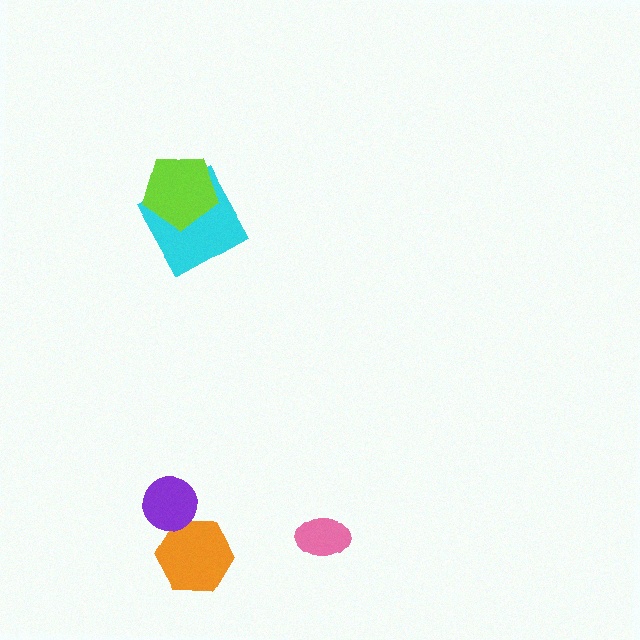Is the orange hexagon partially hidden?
Yes, it is partially covered by another shape.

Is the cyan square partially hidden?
Yes, it is partially covered by another shape.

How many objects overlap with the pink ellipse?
0 objects overlap with the pink ellipse.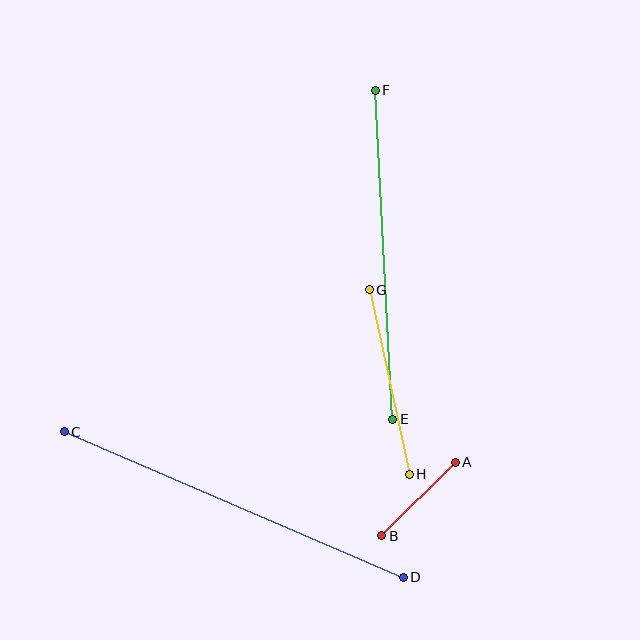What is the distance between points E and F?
The distance is approximately 329 pixels.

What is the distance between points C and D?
The distance is approximately 369 pixels.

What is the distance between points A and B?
The distance is approximately 104 pixels.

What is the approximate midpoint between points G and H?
The midpoint is at approximately (389, 382) pixels.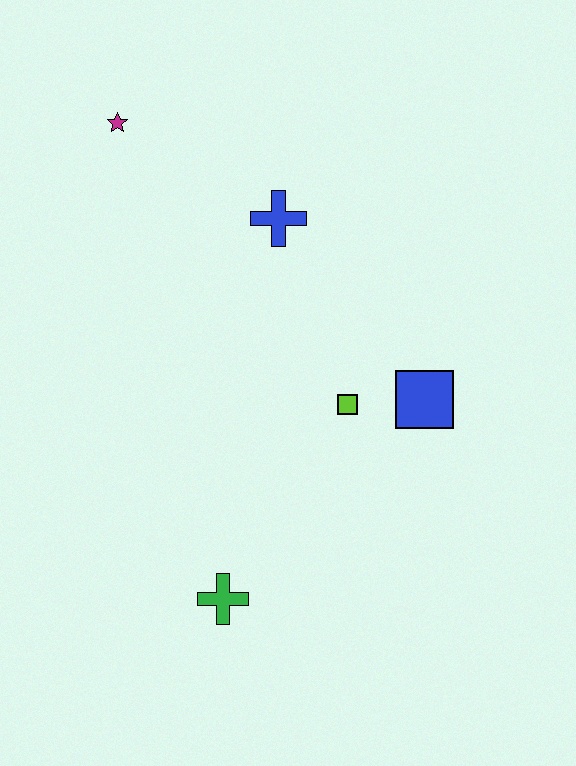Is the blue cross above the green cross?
Yes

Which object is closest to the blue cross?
The magenta star is closest to the blue cross.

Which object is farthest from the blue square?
The magenta star is farthest from the blue square.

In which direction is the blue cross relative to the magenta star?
The blue cross is to the right of the magenta star.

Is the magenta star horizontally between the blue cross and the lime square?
No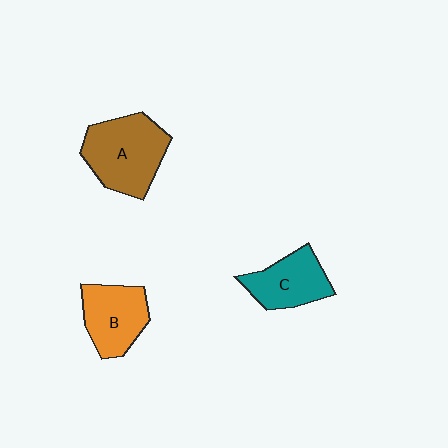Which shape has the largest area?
Shape A (brown).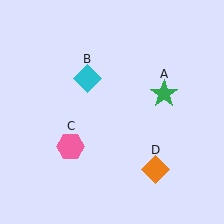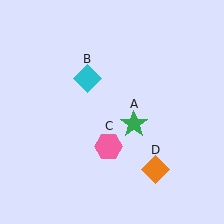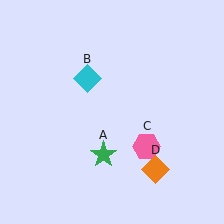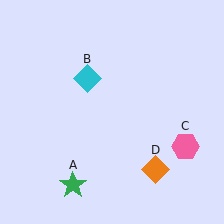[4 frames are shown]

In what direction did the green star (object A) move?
The green star (object A) moved down and to the left.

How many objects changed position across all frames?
2 objects changed position: green star (object A), pink hexagon (object C).